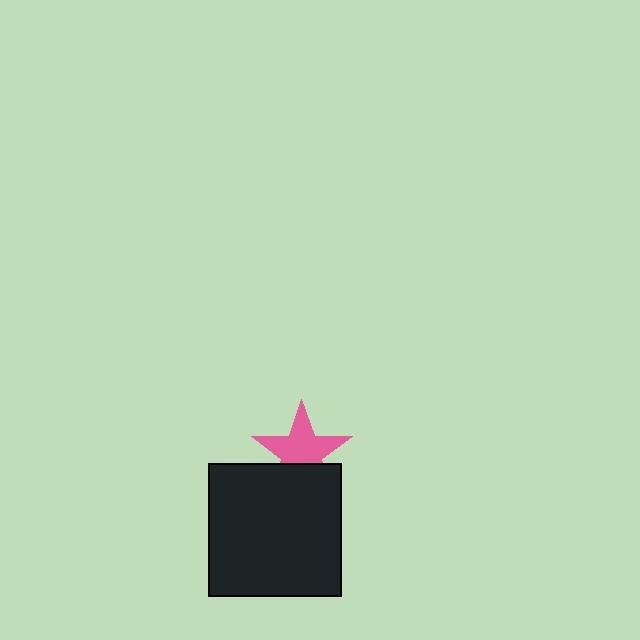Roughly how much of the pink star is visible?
Most of it is visible (roughly 70%).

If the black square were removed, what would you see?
You would see the complete pink star.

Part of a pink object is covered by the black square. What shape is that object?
It is a star.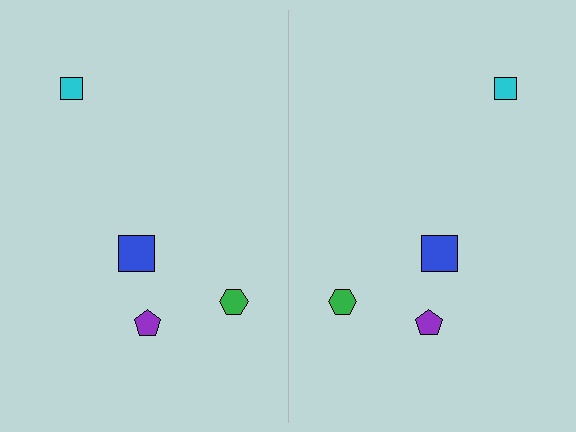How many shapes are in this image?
There are 8 shapes in this image.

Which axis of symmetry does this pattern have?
The pattern has a vertical axis of symmetry running through the center of the image.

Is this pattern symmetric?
Yes, this pattern has bilateral (reflection) symmetry.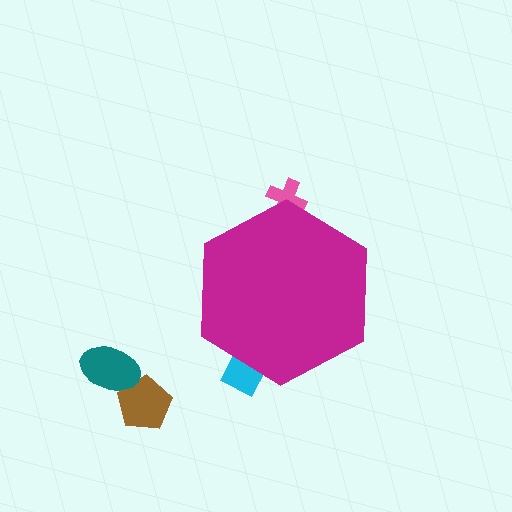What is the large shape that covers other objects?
A magenta hexagon.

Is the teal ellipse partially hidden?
No, the teal ellipse is fully visible.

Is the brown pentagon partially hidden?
No, the brown pentagon is fully visible.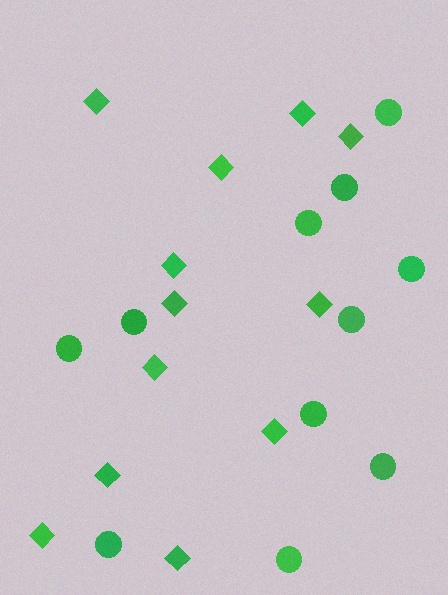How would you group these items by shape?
There are 2 groups: one group of diamonds (12) and one group of circles (11).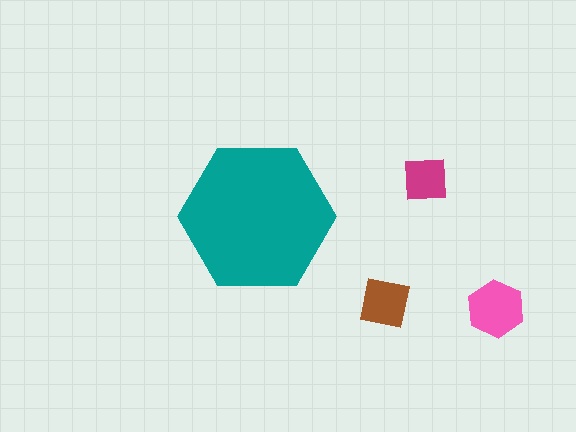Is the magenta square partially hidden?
No, the magenta square is fully visible.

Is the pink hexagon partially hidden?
No, the pink hexagon is fully visible.